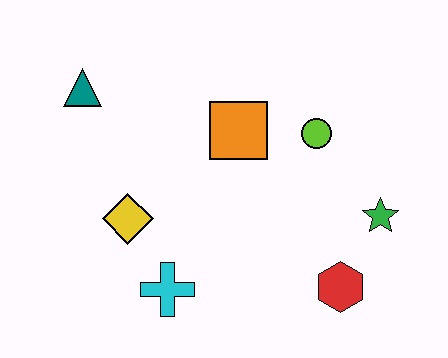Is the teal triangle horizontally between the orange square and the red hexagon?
No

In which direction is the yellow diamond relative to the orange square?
The yellow diamond is to the left of the orange square.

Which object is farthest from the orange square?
The red hexagon is farthest from the orange square.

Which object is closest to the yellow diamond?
The cyan cross is closest to the yellow diamond.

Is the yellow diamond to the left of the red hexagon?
Yes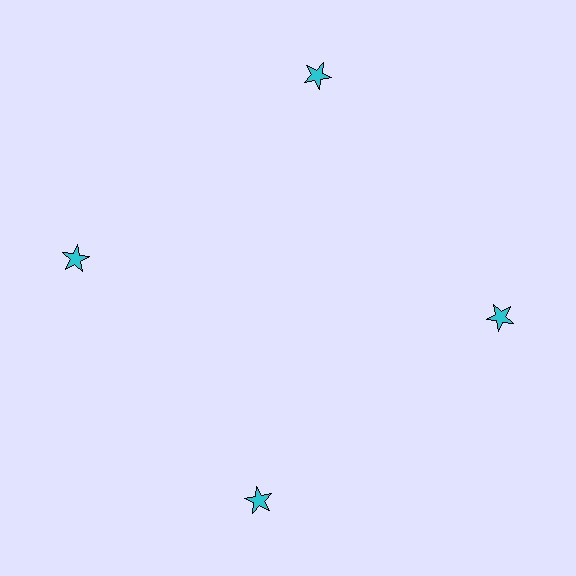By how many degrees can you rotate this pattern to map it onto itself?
The pattern maps onto itself every 90 degrees of rotation.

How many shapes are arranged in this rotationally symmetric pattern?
There are 4 shapes, arranged in 4 groups of 1.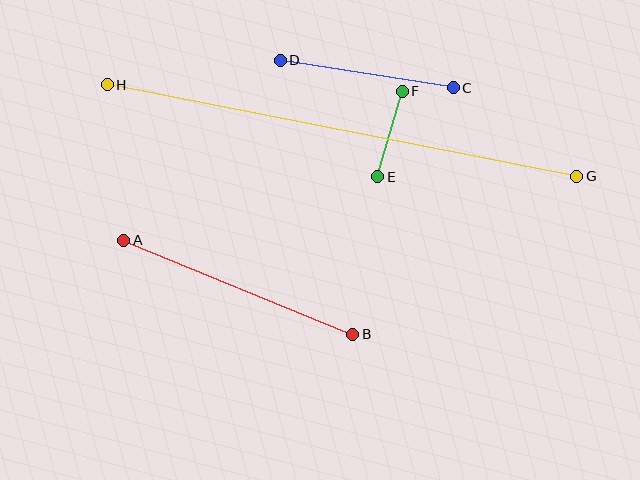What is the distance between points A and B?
The distance is approximately 247 pixels.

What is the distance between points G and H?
The distance is approximately 478 pixels.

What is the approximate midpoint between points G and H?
The midpoint is at approximately (342, 131) pixels.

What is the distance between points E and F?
The distance is approximately 89 pixels.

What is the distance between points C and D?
The distance is approximately 175 pixels.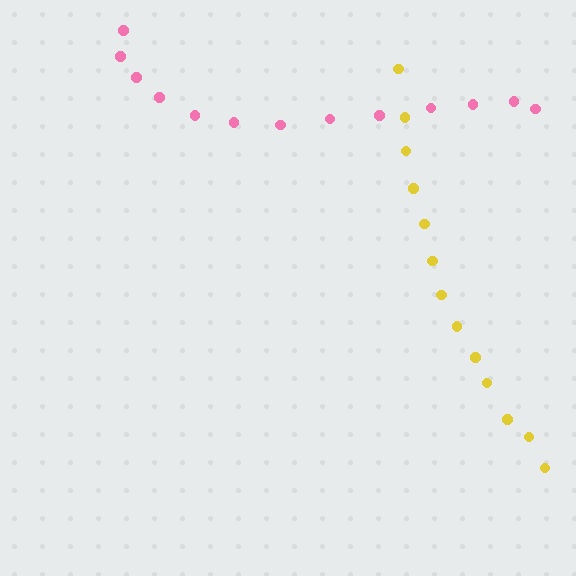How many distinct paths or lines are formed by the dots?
There are 2 distinct paths.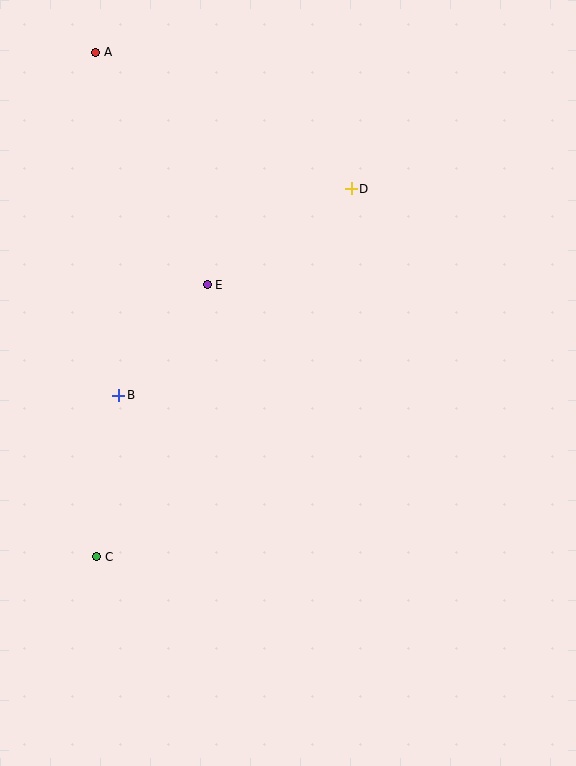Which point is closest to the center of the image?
Point E at (207, 285) is closest to the center.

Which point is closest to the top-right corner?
Point D is closest to the top-right corner.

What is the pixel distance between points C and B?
The distance between C and B is 163 pixels.